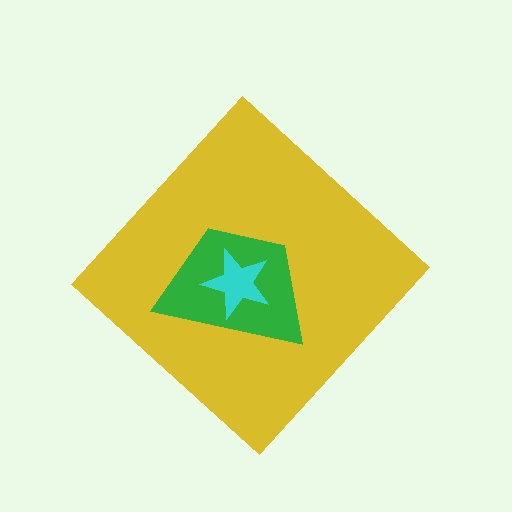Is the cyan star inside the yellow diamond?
Yes.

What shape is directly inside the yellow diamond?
The green trapezoid.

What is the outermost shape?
The yellow diamond.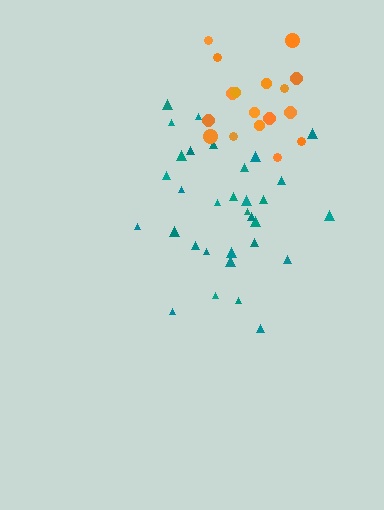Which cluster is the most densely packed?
Orange.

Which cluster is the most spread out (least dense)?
Teal.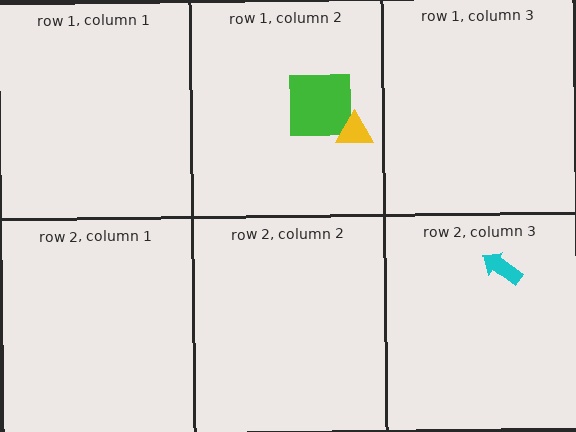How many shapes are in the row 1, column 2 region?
2.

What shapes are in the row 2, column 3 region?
The cyan arrow.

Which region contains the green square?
The row 1, column 2 region.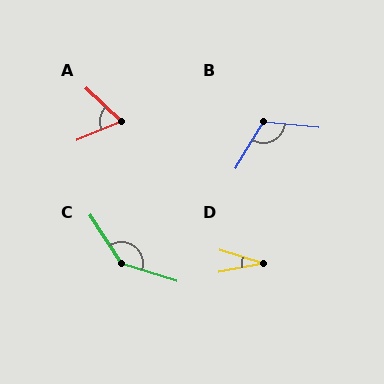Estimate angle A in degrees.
Approximately 65 degrees.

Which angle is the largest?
C, at approximately 140 degrees.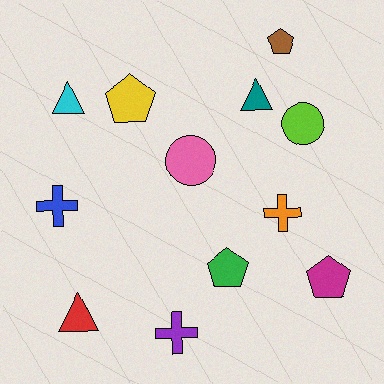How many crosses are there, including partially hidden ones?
There are 3 crosses.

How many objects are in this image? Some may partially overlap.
There are 12 objects.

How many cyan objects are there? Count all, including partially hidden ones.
There is 1 cyan object.